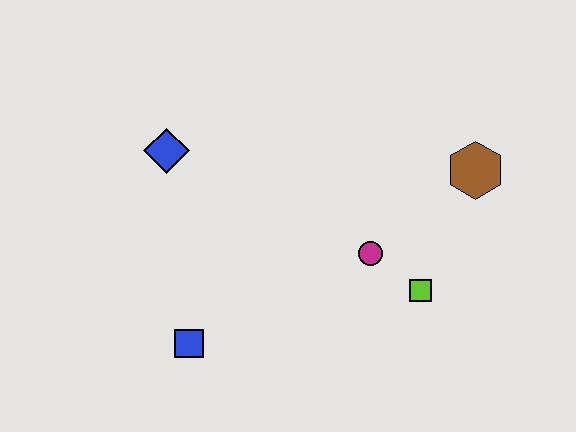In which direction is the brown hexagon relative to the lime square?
The brown hexagon is above the lime square.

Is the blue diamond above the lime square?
Yes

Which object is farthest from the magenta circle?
The blue diamond is farthest from the magenta circle.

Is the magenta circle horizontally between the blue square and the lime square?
Yes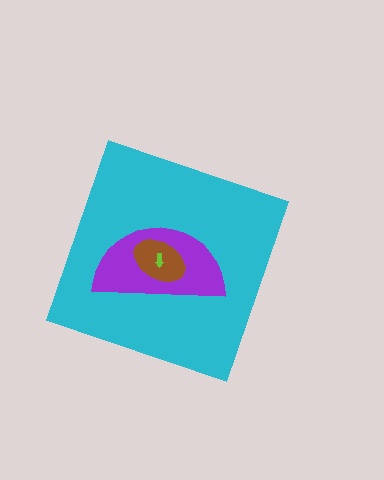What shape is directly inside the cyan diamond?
The purple semicircle.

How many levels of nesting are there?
4.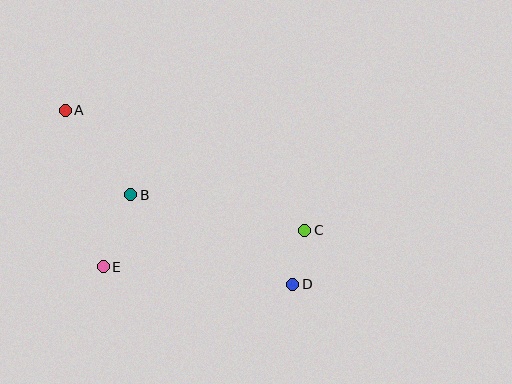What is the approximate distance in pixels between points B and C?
The distance between B and C is approximately 177 pixels.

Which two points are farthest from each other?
Points A and D are farthest from each other.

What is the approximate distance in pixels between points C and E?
The distance between C and E is approximately 205 pixels.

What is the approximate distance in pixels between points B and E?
The distance between B and E is approximately 77 pixels.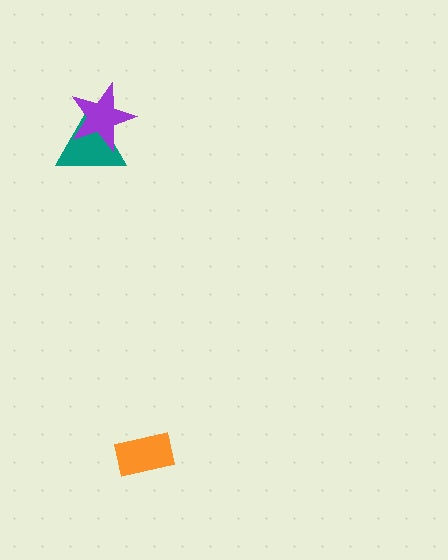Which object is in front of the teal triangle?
The purple star is in front of the teal triangle.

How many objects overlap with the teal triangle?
1 object overlaps with the teal triangle.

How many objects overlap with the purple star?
1 object overlaps with the purple star.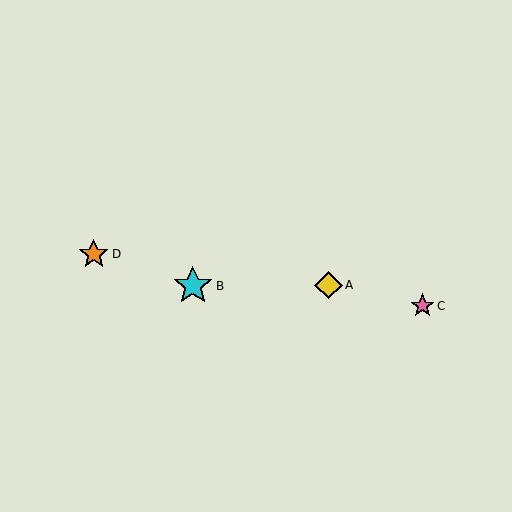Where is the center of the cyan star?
The center of the cyan star is at (193, 286).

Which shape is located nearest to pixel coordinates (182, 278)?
The cyan star (labeled B) at (193, 286) is nearest to that location.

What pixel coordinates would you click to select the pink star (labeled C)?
Click at (423, 306) to select the pink star C.